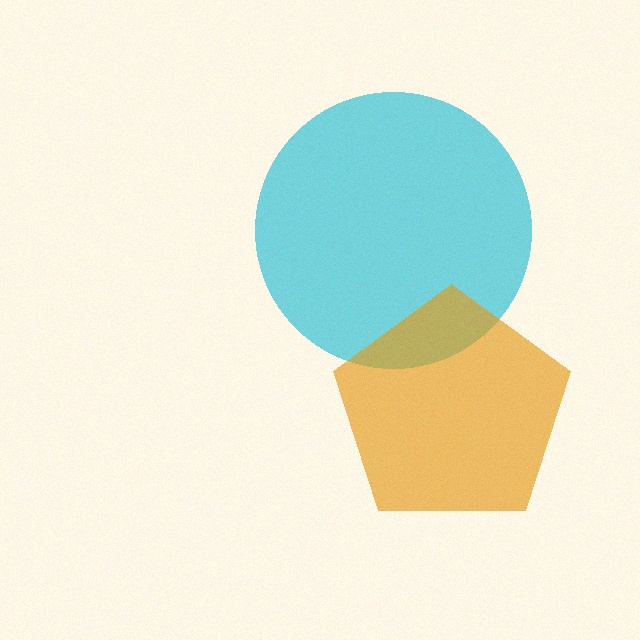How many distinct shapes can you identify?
There are 2 distinct shapes: a cyan circle, an orange pentagon.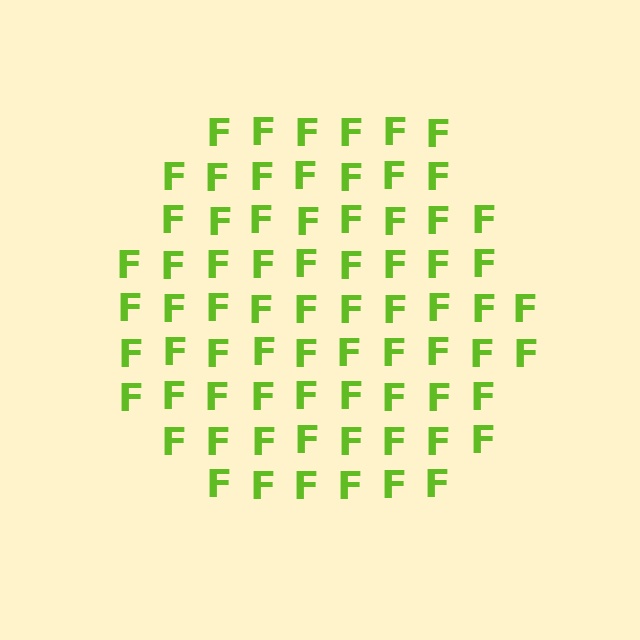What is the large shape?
The large shape is a hexagon.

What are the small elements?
The small elements are letter F's.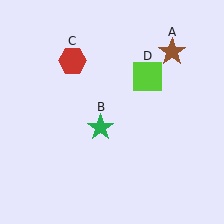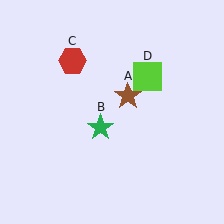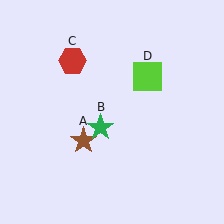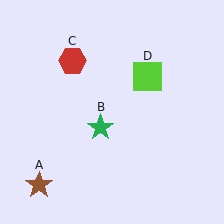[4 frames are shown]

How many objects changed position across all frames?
1 object changed position: brown star (object A).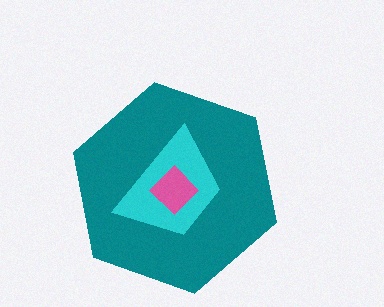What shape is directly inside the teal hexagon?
The cyan trapezoid.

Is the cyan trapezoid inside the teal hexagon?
Yes.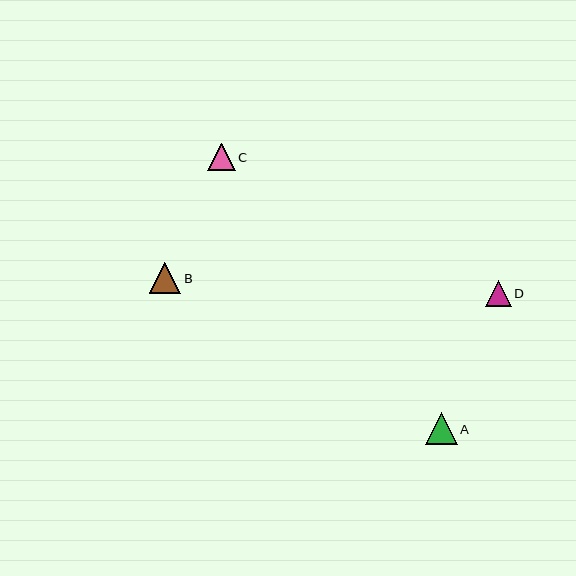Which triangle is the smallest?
Triangle D is the smallest with a size of approximately 26 pixels.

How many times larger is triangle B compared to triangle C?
Triangle B is approximately 1.2 times the size of triangle C.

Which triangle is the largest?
Triangle A is the largest with a size of approximately 32 pixels.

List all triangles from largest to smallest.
From largest to smallest: A, B, C, D.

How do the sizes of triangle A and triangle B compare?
Triangle A and triangle B are approximately the same size.